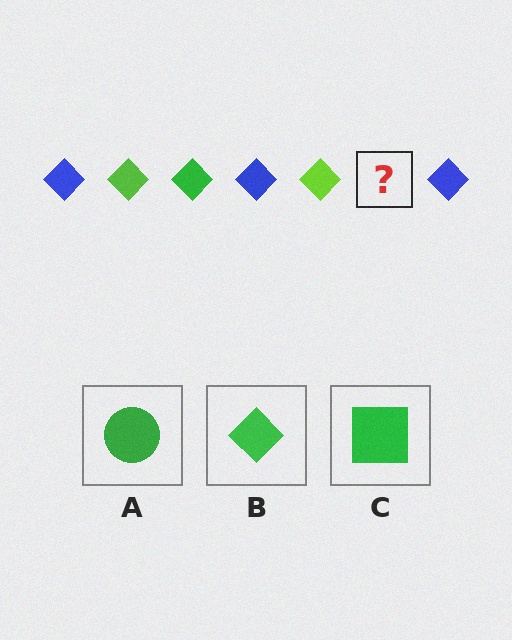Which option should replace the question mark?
Option B.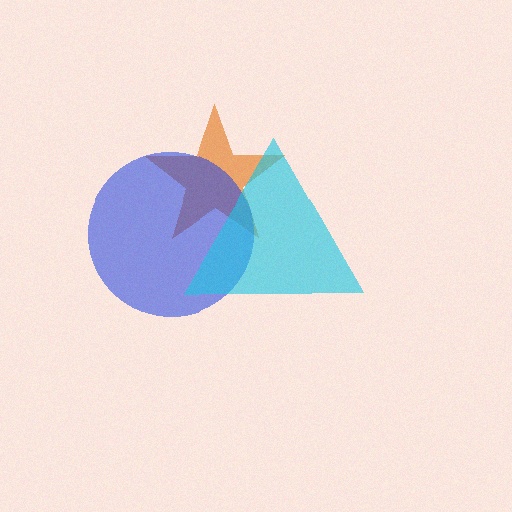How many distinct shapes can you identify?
There are 3 distinct shapes: an orange star, a blue circle, a cyan triangle.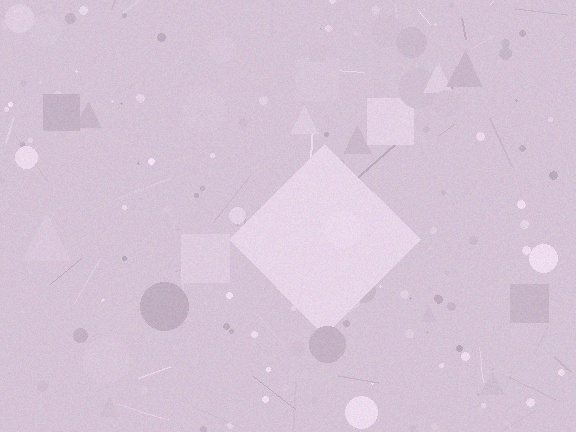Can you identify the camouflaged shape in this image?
The camouflaged shape is a diamond.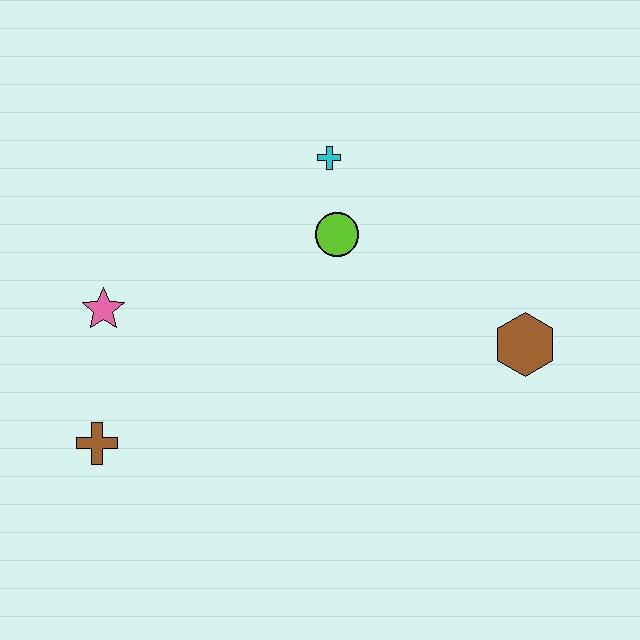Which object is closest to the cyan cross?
The lime circle is closest to the cyan cross.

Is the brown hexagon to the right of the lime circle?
Yes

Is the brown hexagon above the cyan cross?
No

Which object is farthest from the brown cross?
The brown hexagon is farthest from the brown cross.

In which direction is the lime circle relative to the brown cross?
The lime circle is to the right of the brown cross.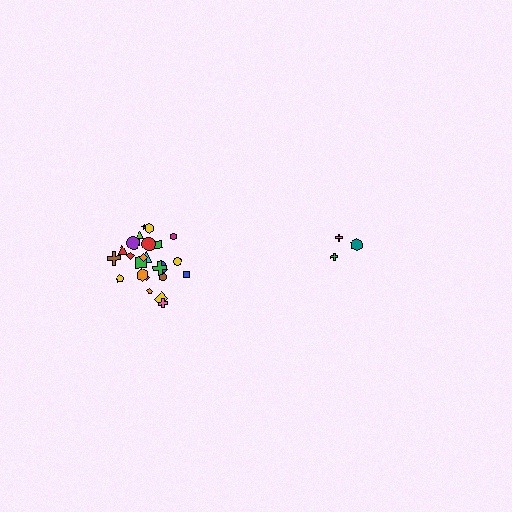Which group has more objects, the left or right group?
The left group.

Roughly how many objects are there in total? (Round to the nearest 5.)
Roughly 30 objects in total.